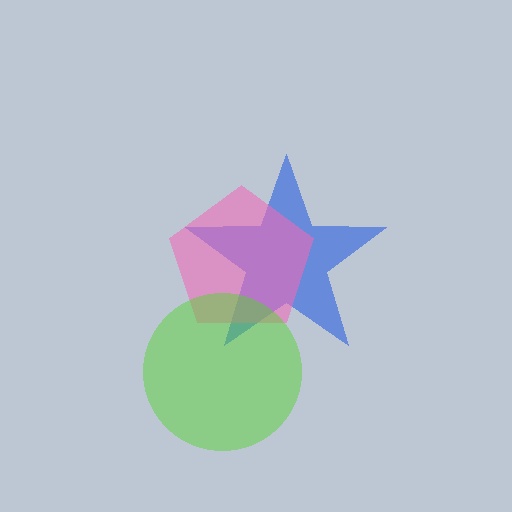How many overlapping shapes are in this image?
There are 3 overlapping shapes in the image.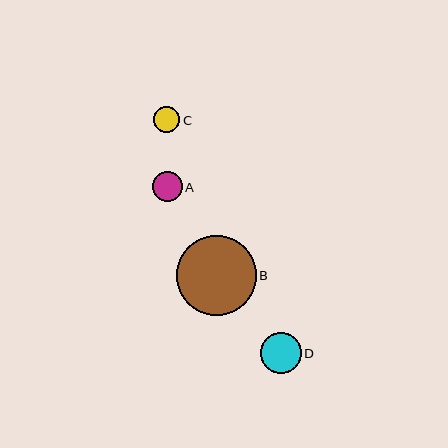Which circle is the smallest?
Circle C is the smallest with a size of approximately 26 pixels.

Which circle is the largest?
Circle B is the largest with a size of approximately 80 pixels.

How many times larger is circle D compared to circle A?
Circle D is approximately 1.4 times the size of circle A.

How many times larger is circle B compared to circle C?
Circle B is approximately 3.1 times the size of circle C.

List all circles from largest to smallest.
From largest to smallest: B, D, A, C.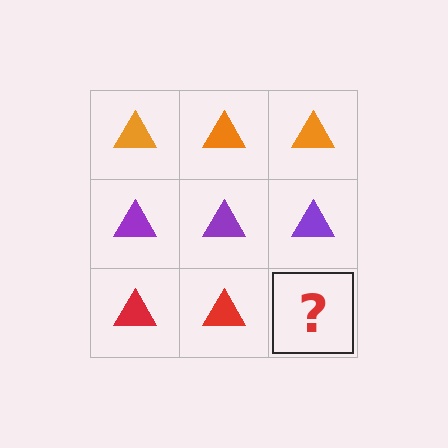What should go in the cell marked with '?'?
The missing cell should contain a red triangle.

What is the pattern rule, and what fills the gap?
The rule is that each row has a consistent color. The gap should be filled with a red triangle.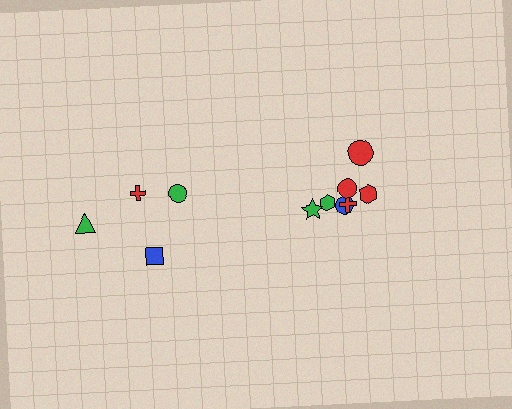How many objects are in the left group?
There are 4 objects.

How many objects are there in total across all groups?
There are 11 objects.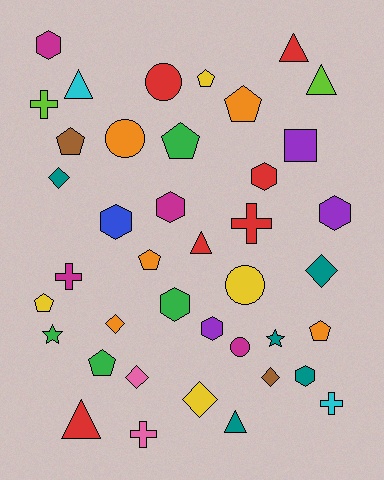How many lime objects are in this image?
There are 2 lime objects.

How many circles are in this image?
There are 4 circles.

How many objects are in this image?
There are 40 objects.